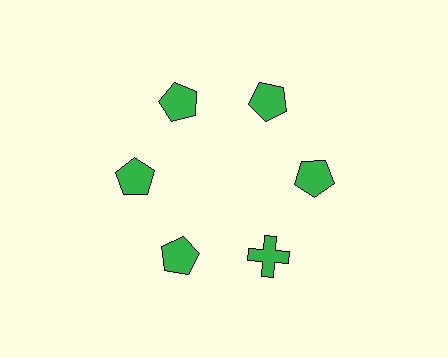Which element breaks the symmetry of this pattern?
The green cross at roughly the 5 o'clock position breaks the symmetry. All other shapes are green pentagons.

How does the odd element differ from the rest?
It has a different shape: cross instead of pentagon.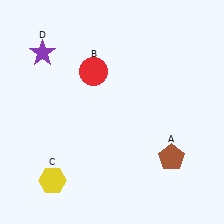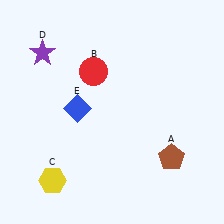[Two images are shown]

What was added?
A blue diamond (E) was added in Image 2.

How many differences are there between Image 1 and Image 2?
There is 1 difference between the two images.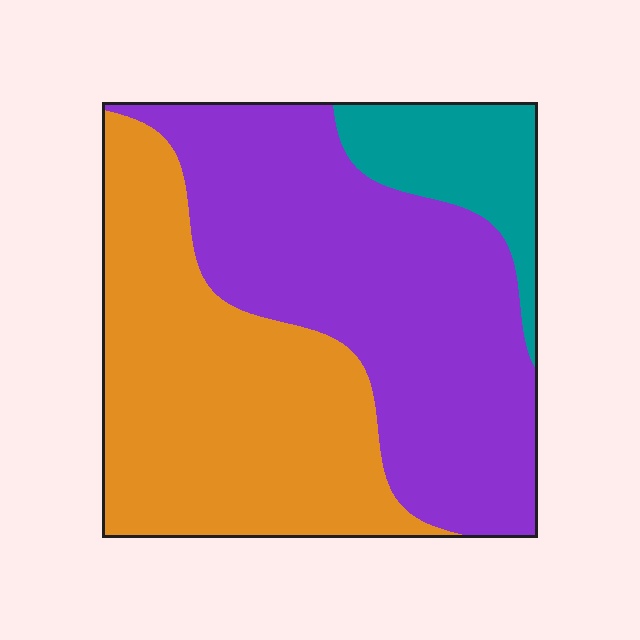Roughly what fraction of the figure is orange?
Orange covers about 40% of the figure.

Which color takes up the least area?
Teal, at roughly 10%.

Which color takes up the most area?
Purple, at roughly 45%.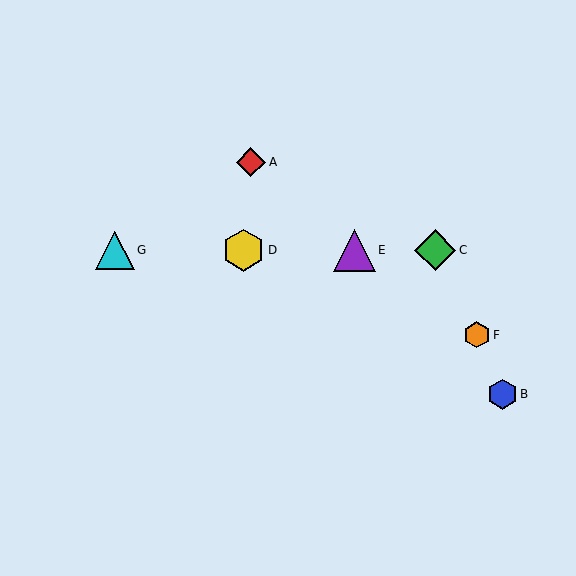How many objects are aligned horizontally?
4 objects (C, D, E, G) are aligned horizontally.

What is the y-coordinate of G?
Object G is at y≈250.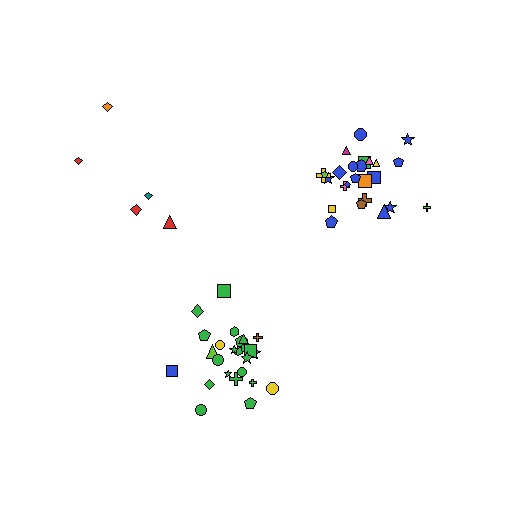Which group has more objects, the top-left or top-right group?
The top-right group.